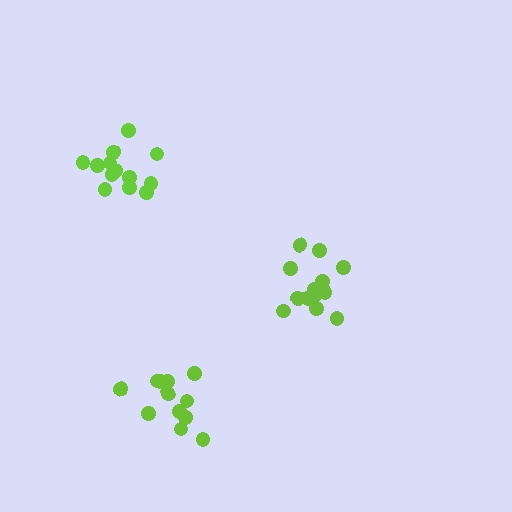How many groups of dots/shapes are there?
There are 3 groups.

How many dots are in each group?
Group 1: 14 dots, Group 2: 13 dots, Group 3: 13 dots (40 total).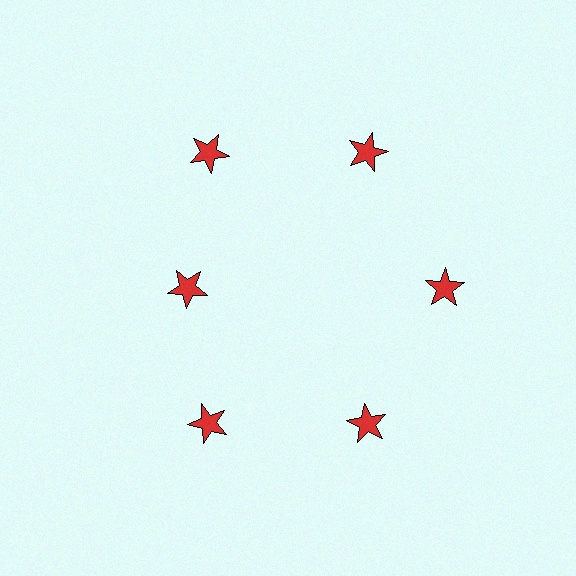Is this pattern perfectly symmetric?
No. The 6 red stars are arranged in a ring, but one element near the 9 o'clock position is pulled inward toward the center, breaking the 6-fold rotational symmetry.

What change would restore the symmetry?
The symmetry would be restored by moving it outward, back onto the ring so that all 6 stars sit at equal angles and equal distance from the center.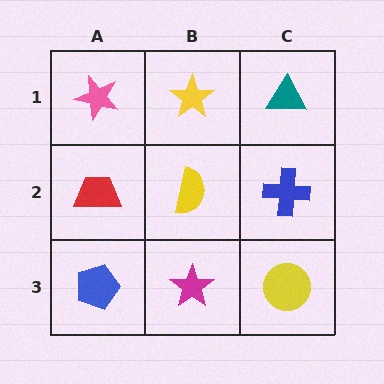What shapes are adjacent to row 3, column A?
A red trapezoid (row 2, column A), a magenta star (row 3, column B).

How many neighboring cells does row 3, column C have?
2.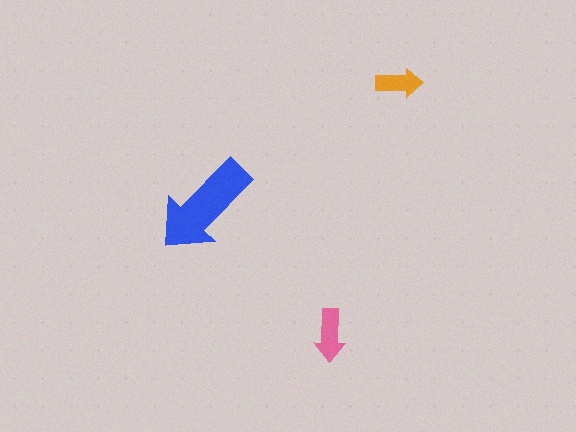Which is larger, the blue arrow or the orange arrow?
The blue one.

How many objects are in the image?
There are 3 objects in the image.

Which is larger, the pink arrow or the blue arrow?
The blue one.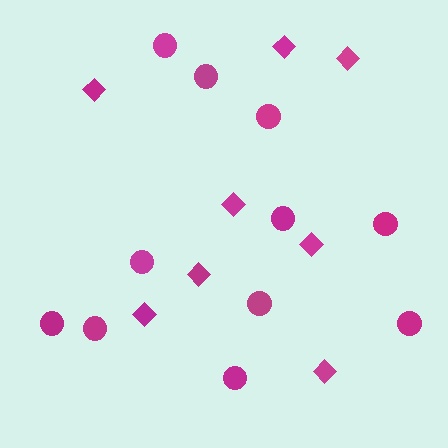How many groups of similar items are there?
There are 2 groups: one group of circles (11) and one group of diamonds (8).